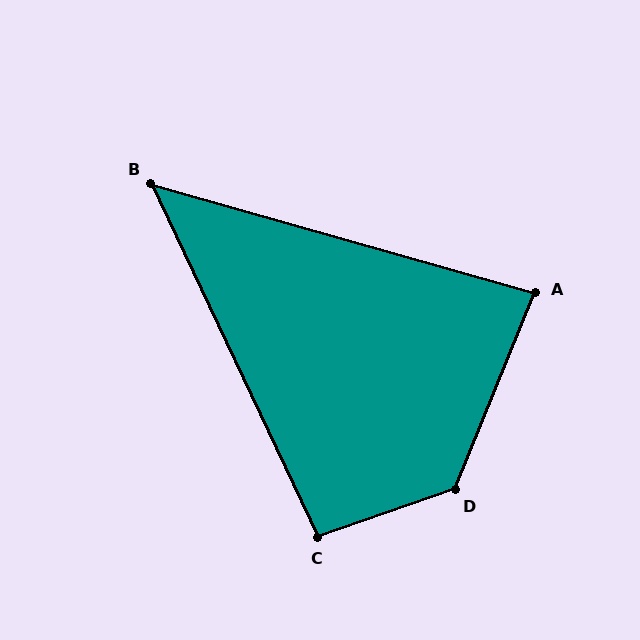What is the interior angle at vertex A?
Approximately 84 degrees (acute).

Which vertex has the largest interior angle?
D, at approximately 131 degrees.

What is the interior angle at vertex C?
Approximately 96 degrees (obtuse).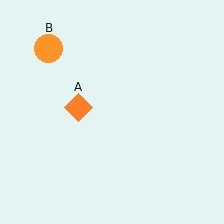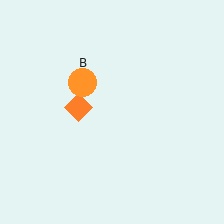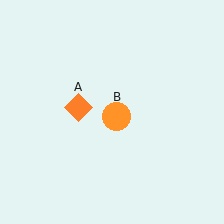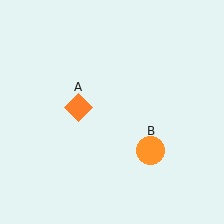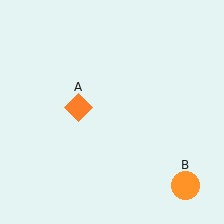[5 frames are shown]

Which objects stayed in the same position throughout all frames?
Orange diamond (object A) remained stationary.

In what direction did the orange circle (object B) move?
The orange circle (object B) moved down and to the right.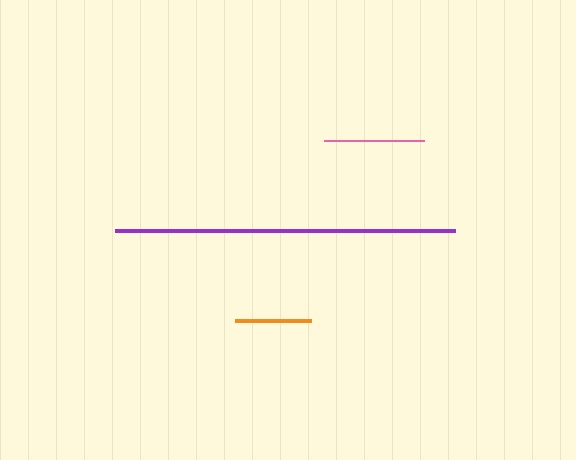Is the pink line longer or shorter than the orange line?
The pink line is longer than the orange line.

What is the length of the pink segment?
The pink segment is approximately 100 pixels long.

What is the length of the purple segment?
The purple segment is approximately 341 pixels long.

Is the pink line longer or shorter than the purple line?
The purple line is longer than the pink line.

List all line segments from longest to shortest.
From longest to shortest: purple, pink, orange.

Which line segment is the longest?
The purple line is the longest at approximately 341 pixels.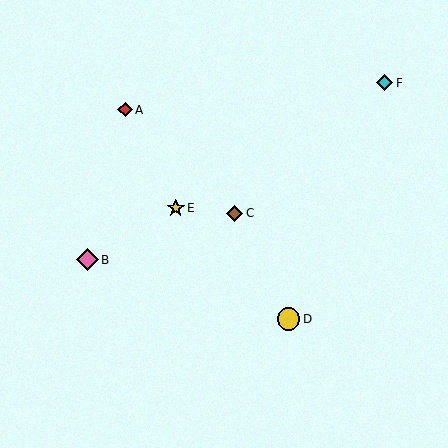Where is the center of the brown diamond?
The center of the brown diamond is at (235, 213).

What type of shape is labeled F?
Shape F is a cyan diamond.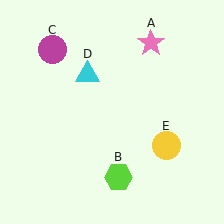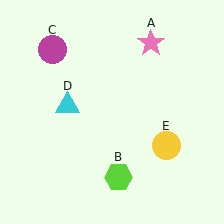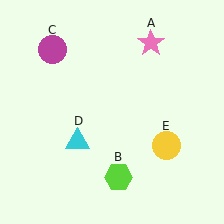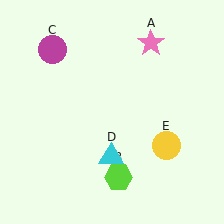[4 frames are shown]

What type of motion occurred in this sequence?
The cyan triangle (object D) rotated counterclockwise around the center of the scene.